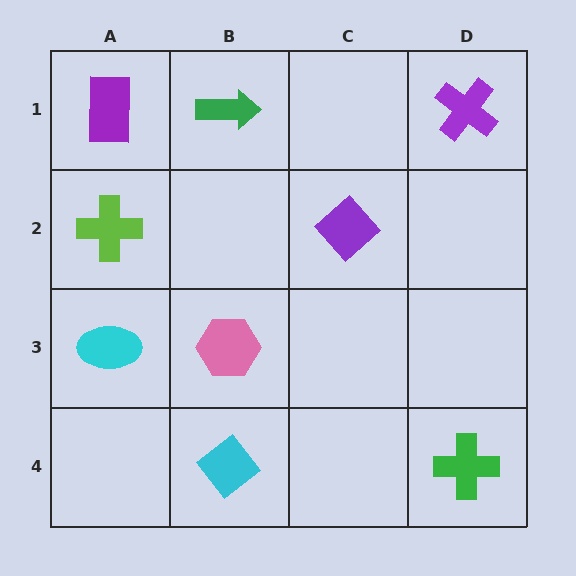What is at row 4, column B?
A cyan diamond.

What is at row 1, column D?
A purple cross.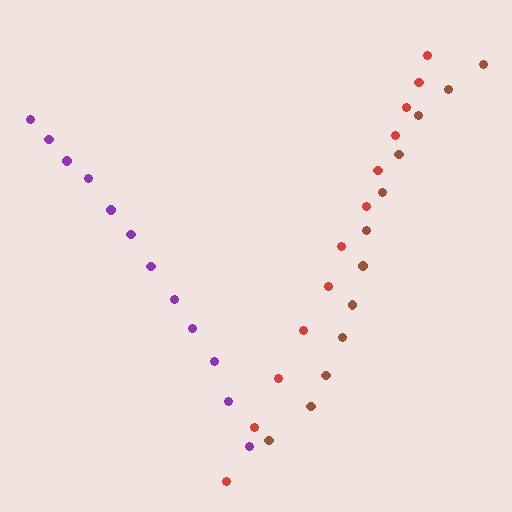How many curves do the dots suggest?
There are 3 distinct paths.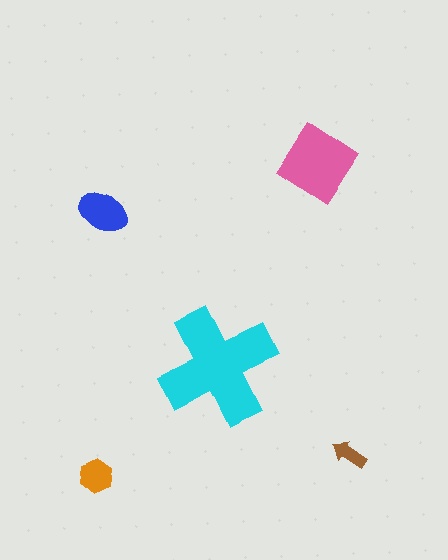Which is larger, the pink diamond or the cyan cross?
The cyan cross.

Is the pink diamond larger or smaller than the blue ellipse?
Larger.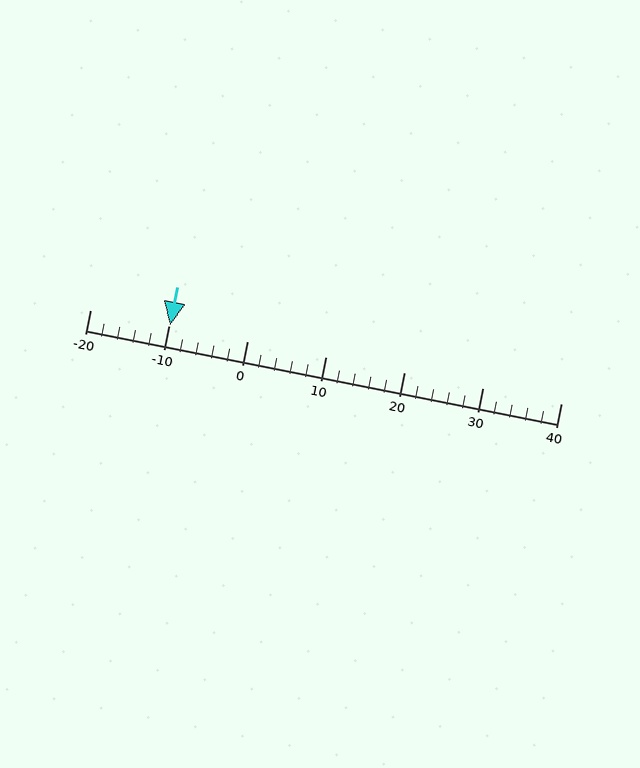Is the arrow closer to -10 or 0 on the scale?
The arrow is closer to -10.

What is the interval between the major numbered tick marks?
The major tick marks are spaced 10 units apart.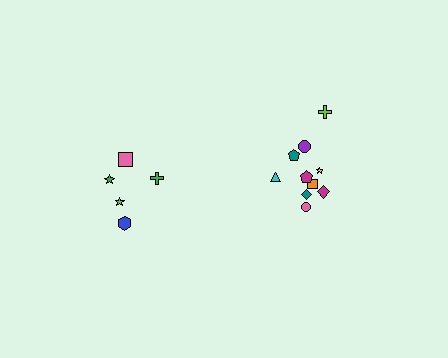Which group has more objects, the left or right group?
The right group.